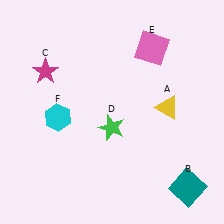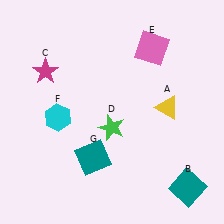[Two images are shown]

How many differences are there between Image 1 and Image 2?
There is 1 difference between the two images.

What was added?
A teal square (G) was added in Image 2.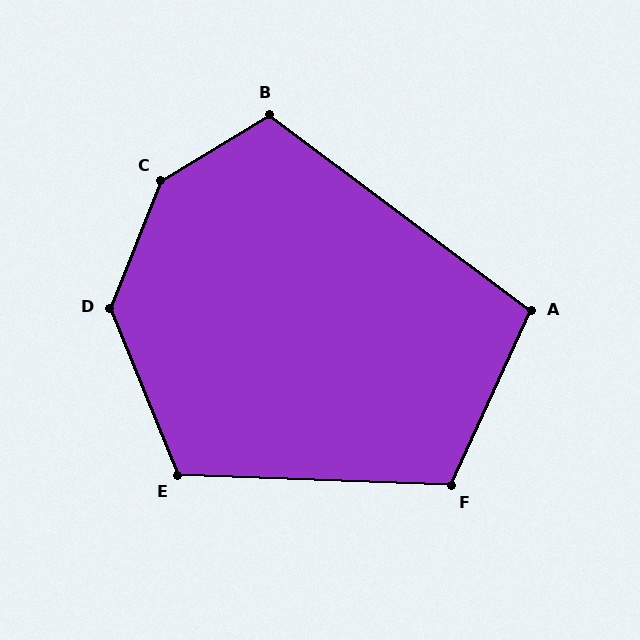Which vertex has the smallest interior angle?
A, at approximately 102 degrees.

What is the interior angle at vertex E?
Approximately 114 degrees (obtuse).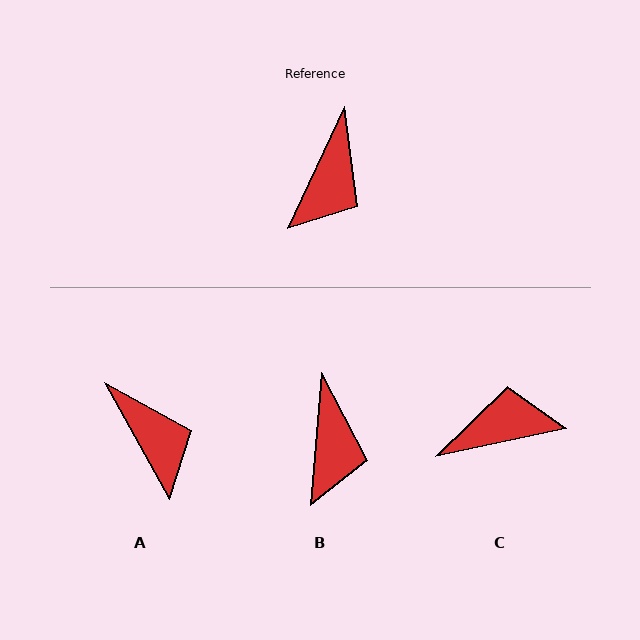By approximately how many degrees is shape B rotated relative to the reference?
Approximately 21 degrees counter-clockwise.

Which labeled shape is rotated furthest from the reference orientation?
C, about 127 degrees away.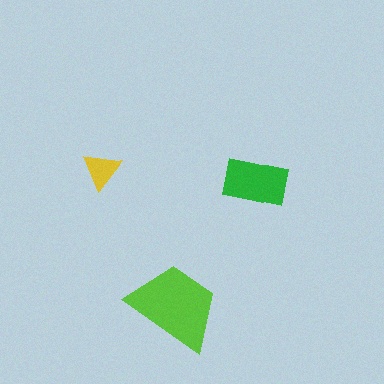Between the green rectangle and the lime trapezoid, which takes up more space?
The lime trapezoid.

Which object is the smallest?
The yellow triangle.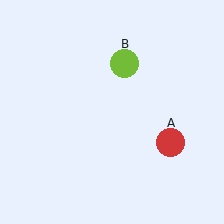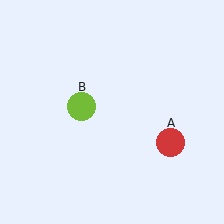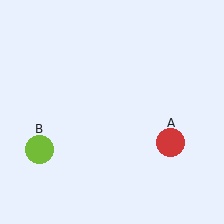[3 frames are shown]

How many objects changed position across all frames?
1 object changed position: lime circle (object B).